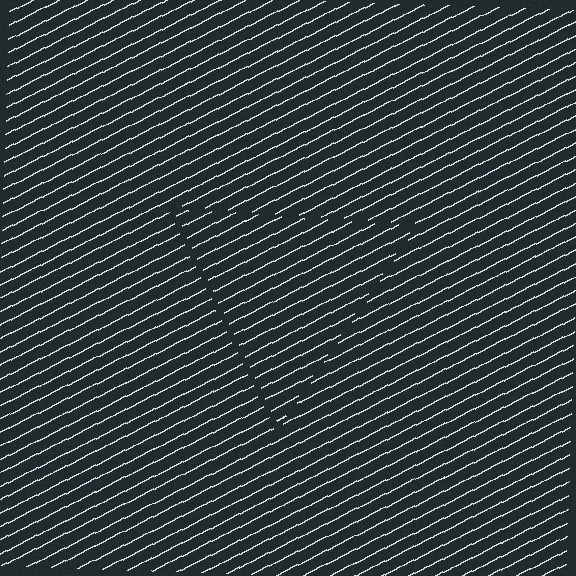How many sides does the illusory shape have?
3 sides — the line-ends trace a triangle.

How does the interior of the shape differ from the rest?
The interior of the shape contains the same grating, shifted by half a period — the contour is defined by the phase discontinuity where line-ends from the inner and outer gratings abut.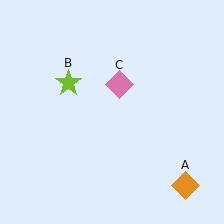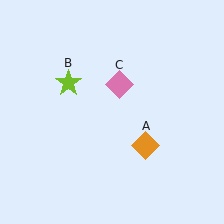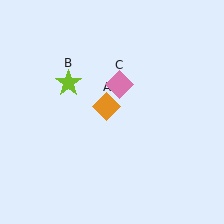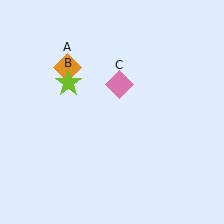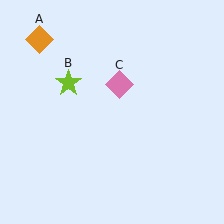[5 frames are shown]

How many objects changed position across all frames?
1 object changed position: orange diamond (object A).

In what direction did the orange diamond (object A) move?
The orange diamond (object A) moved up and to the left.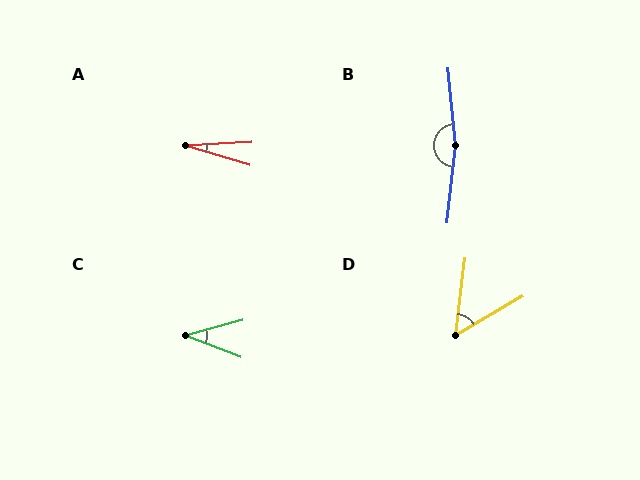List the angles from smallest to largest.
A (20°), C (36°), D (53°), B (169°).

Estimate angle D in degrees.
Approximately 53 degrees.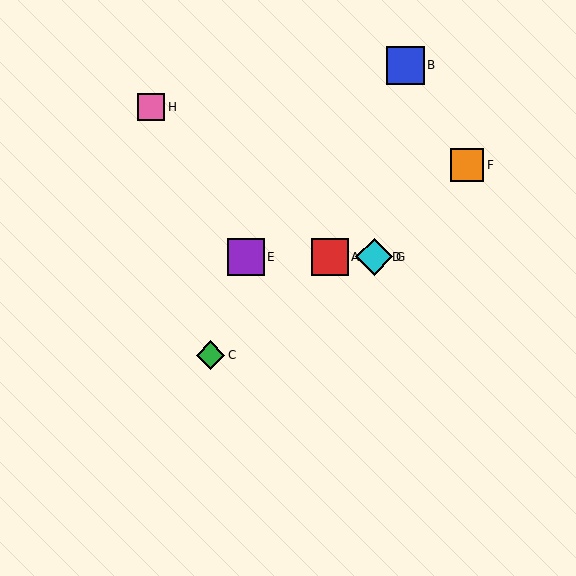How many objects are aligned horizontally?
4 objects (A, D, E, G) are aligned horizontally.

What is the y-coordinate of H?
Object H is at y≈107.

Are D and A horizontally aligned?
Yes, both are at y≈257.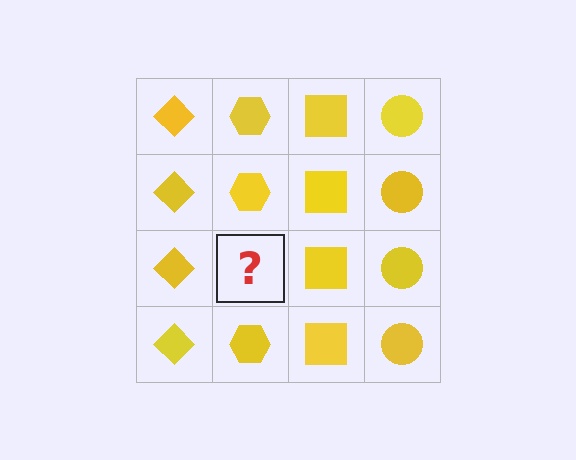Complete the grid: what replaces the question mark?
The question mark should be replaced with a yellow hexagon.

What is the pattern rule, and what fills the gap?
The rule is that each column has a consistent shape. The gap should be filled with a yellow hexagon.